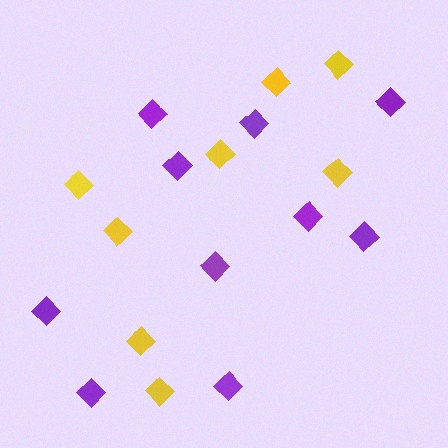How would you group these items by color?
There are 2 groups: one group of purple diamonds (10) and one group of yellow diamonds (8).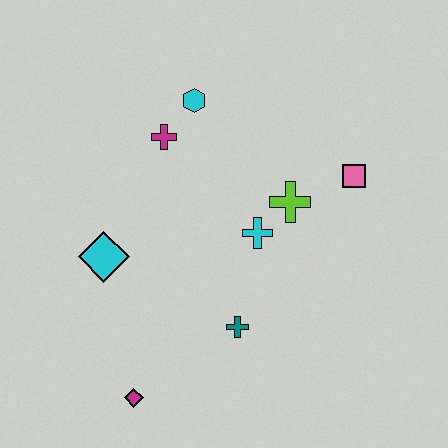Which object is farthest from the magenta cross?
The magenta diamond is farthest from the magenta cross.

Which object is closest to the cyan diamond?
The magenta cross is closest to the cyan diamond.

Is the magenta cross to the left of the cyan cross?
Yes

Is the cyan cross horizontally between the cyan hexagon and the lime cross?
Yes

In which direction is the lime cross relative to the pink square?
The lime cross is to the left of the pink square.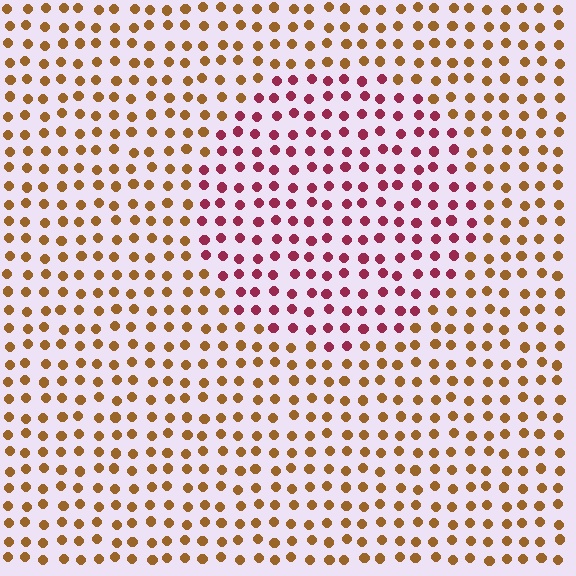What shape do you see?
I see a circle.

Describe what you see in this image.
The image is filled with small brown elements in a uniform arrangement. A circle-shaped region is visible where the elements are tinted to a slightly different hue, forming a subtle color boundary.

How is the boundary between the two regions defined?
The boundary is defined purely by a slight shift in hue (about 52 degrees). Spacing, size, and orientation are identical on both sides.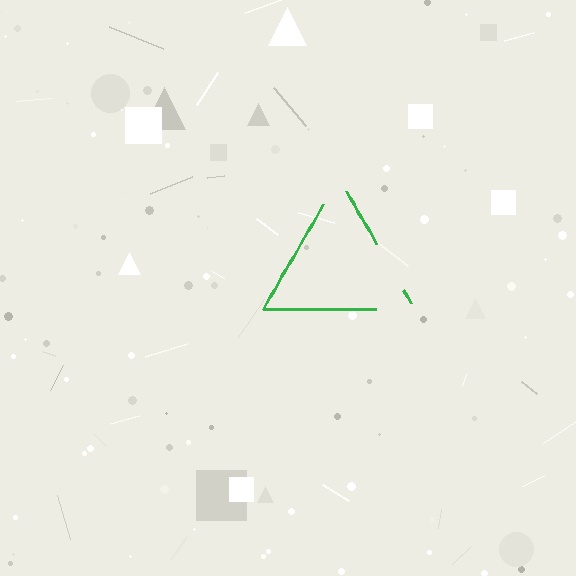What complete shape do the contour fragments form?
The contour fragments form a triangle.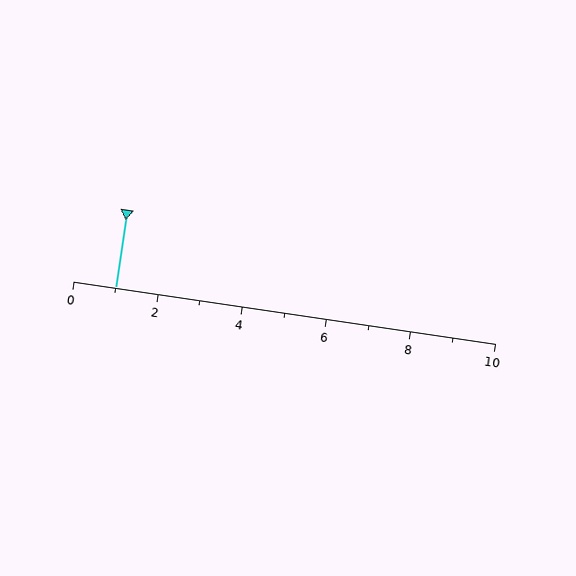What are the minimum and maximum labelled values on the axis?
The axis runs from 0 to 10.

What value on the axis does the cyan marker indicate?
The marker indicates approximately 1.